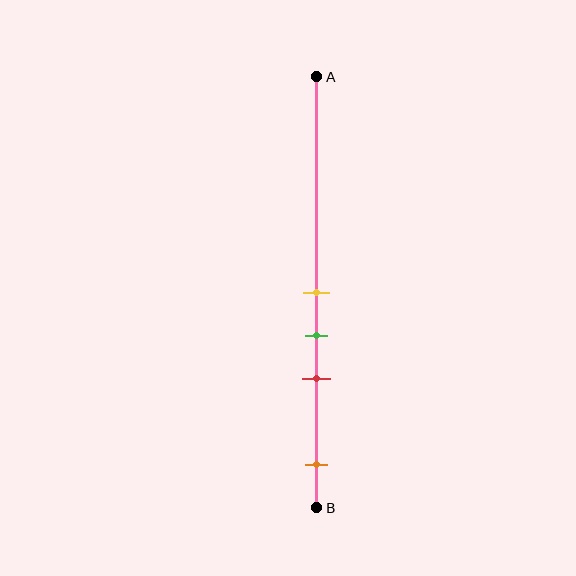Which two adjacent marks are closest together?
The yellow and green marks are the closest adjacent pair.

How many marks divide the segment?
There are 4 marks dividing the segment.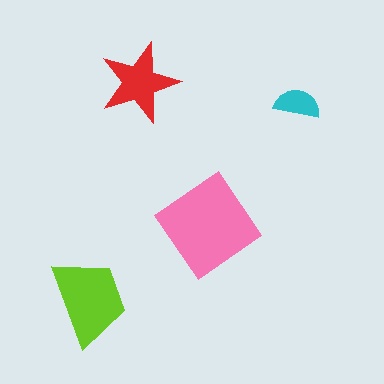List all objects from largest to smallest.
The pink diamond, the lime trapezoid, the red star, the cyan semicircle.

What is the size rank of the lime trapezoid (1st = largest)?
2nd.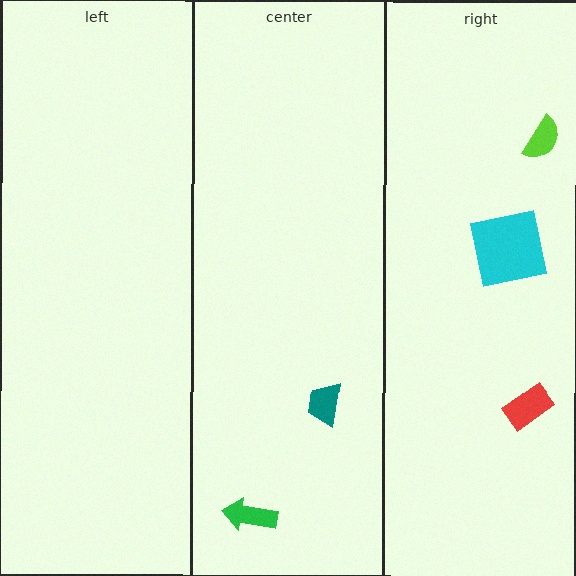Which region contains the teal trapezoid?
The center region.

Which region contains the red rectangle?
The right region.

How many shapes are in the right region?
3.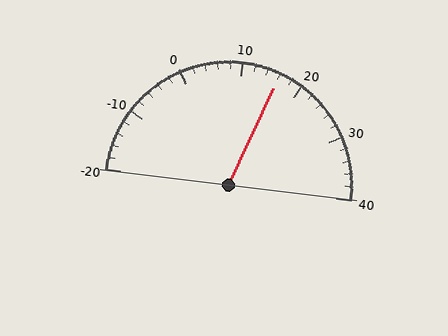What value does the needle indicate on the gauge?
The needle indicates approximately 16.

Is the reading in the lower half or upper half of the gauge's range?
The reading is in the upper half of the range (-20 to 40).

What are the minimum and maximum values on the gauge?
The gauge ranges from -20 to 40.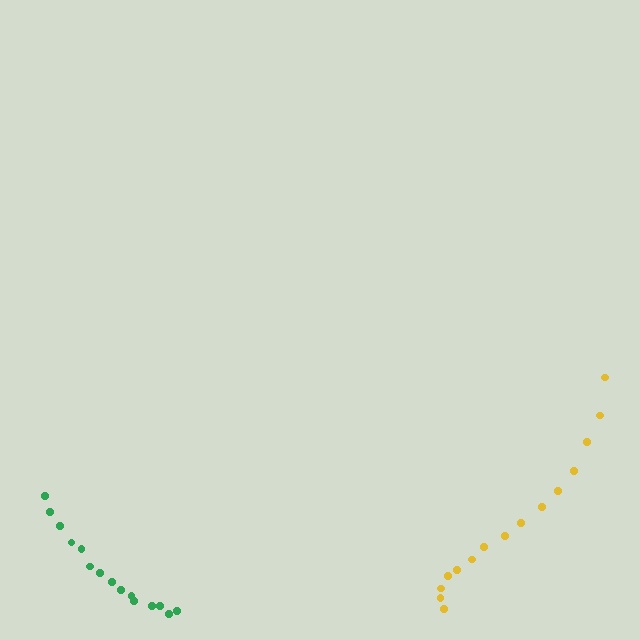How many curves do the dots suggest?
There are 2 distinct paths.